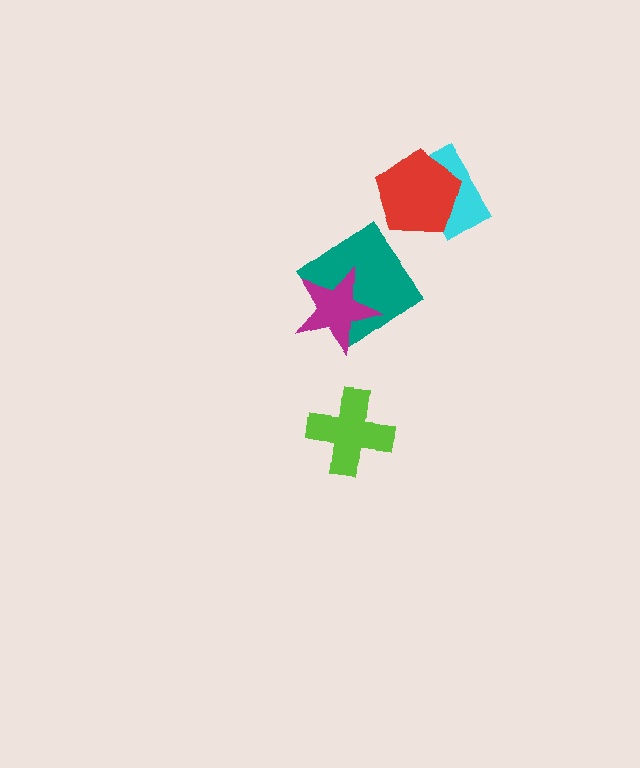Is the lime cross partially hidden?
No, no other shape covers it.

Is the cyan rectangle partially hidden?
Yes, it is partially covered by another shape.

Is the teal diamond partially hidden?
Yes, it is partially covered by another shape.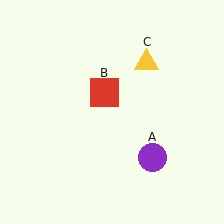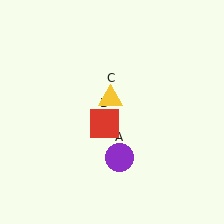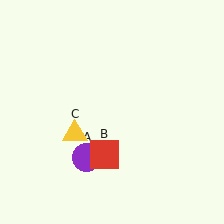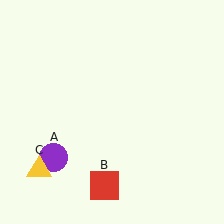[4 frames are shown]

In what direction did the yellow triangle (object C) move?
The yellow triangle (object C) moved down and to the left.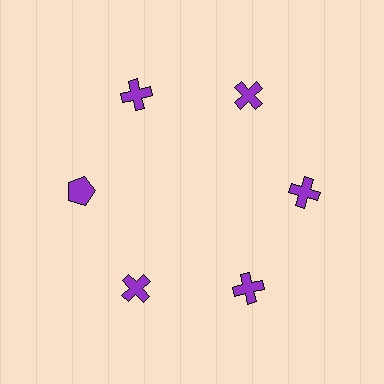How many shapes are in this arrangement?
There are 6 shapes arranged in a ring pattern.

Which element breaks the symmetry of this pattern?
The purple pentagon at roughly the 9 o'clock position breaks the symmetry. All other shapes are purple crosses.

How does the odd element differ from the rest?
It has a different shape: pentagon instead of cross.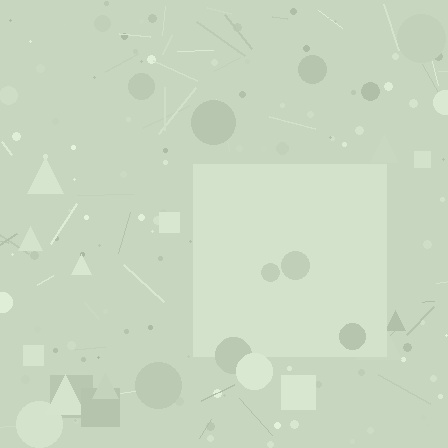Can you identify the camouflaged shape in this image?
The camouflaged shape is a square.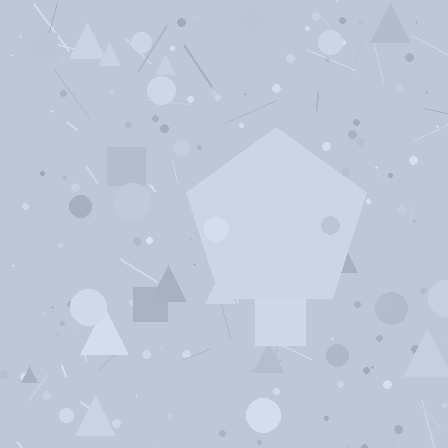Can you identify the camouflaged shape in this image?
The camouflaged shape is a pentagon.